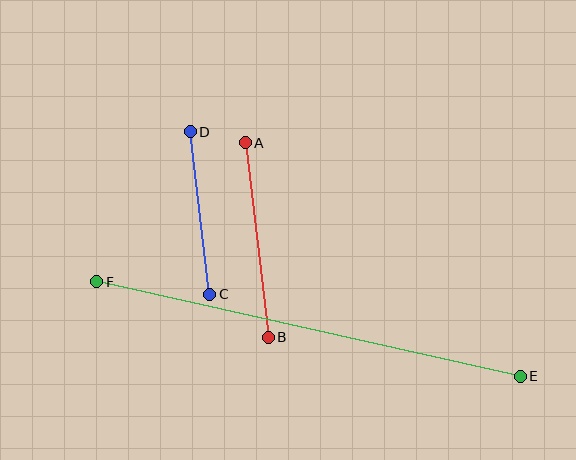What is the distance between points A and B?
The distance is approximately 196 pixels.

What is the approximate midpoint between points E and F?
The midpoint is at approximately (308, 329) pixels.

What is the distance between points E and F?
The distance is approximately 434 pixels.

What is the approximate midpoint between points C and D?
The midpoint is at approximately (200, 213) pixels.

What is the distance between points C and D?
The distance is approximately 163 pixels.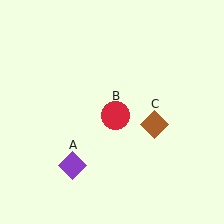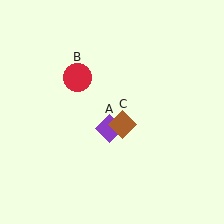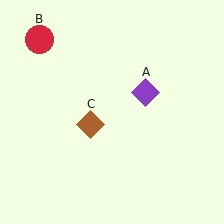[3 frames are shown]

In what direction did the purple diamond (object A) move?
The purple diamond (object A) moved up and to the right.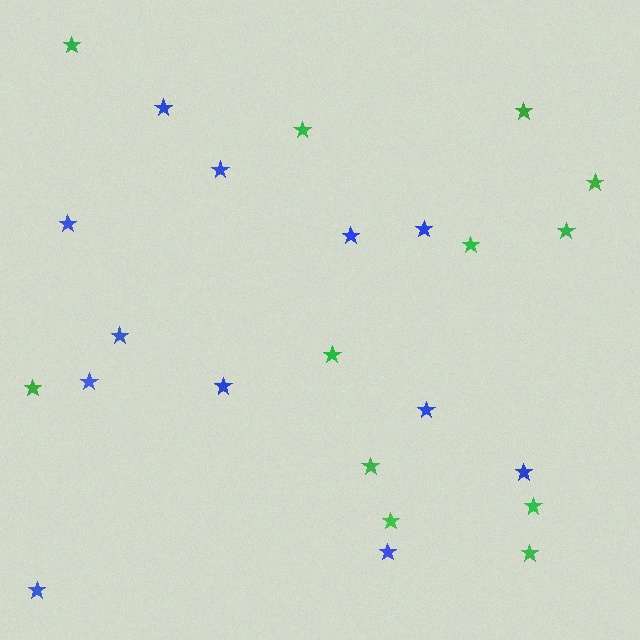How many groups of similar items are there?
There are 2 groups: one group of blue stars (12) and one group of green stars (12).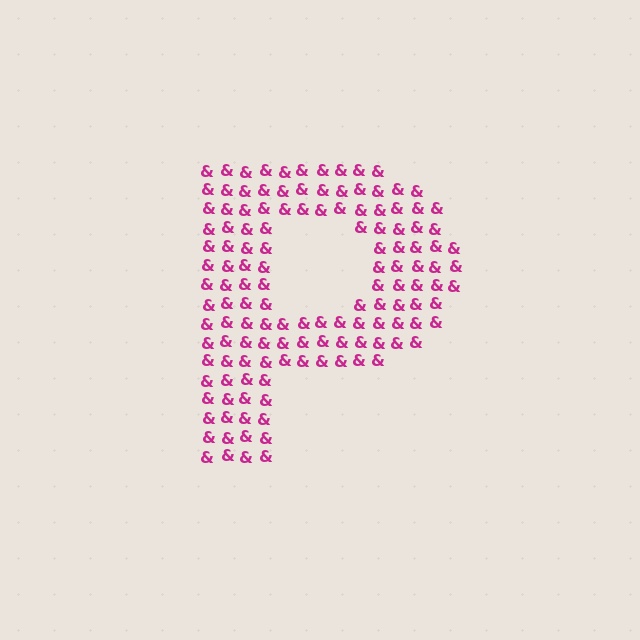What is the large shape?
The large shape is the letter P.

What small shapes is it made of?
It is made of small ampersands.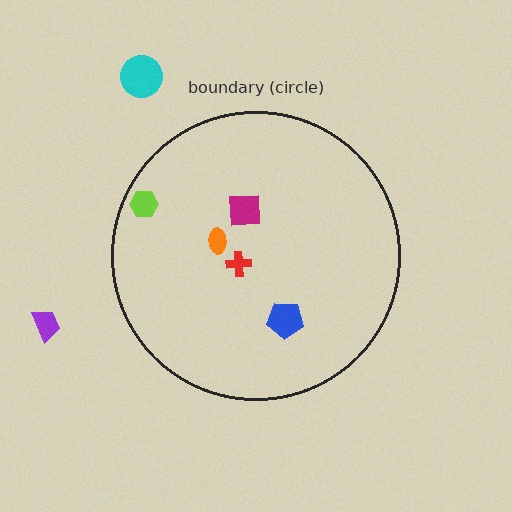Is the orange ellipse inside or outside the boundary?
Inside.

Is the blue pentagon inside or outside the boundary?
Inside.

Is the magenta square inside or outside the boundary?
Inside.